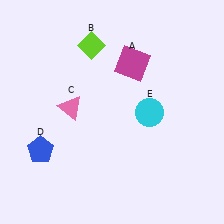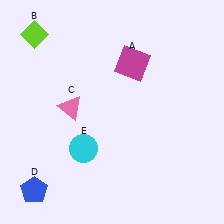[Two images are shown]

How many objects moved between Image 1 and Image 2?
3 objects moved between the two images.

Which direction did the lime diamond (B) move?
The lime diamond (B) moved left.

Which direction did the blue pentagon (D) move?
The blue pentagon (D) moved down.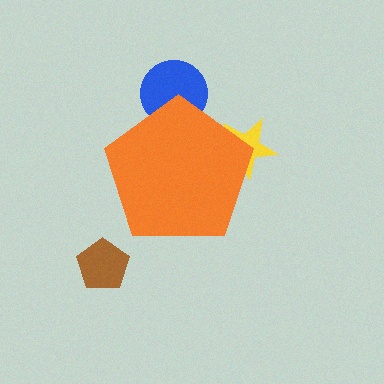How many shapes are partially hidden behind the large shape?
2 shapes are partially hidden.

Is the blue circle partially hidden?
Yes, the blue circle is partially hidden behind the orange pentagon.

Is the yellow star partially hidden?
Yes, the yellow star is partially hidden behind the orange pentagon.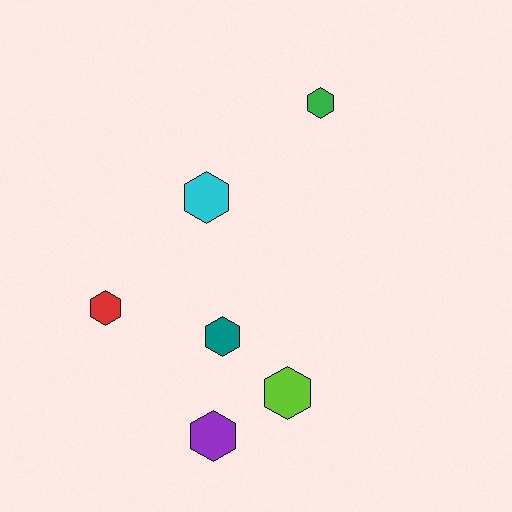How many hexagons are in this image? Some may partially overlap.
There are 6 hexagons.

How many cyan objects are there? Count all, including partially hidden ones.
There is 1 cyan object.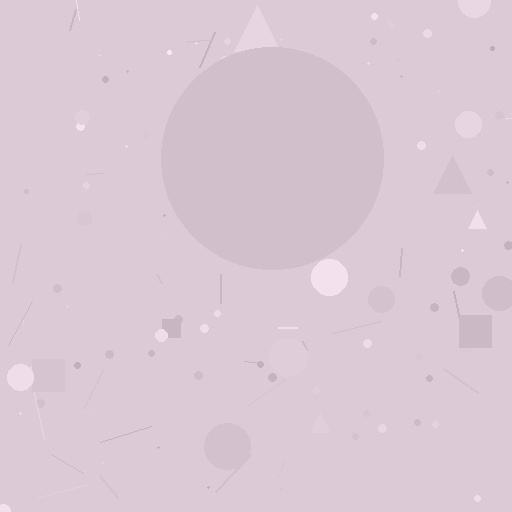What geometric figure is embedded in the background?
A circle is embedded in the background.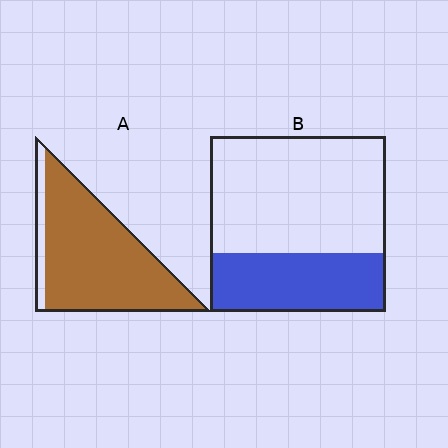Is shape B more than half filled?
No.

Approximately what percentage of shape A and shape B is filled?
A is approximately 90% and B is approximately 35%.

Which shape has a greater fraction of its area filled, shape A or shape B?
Shape A.